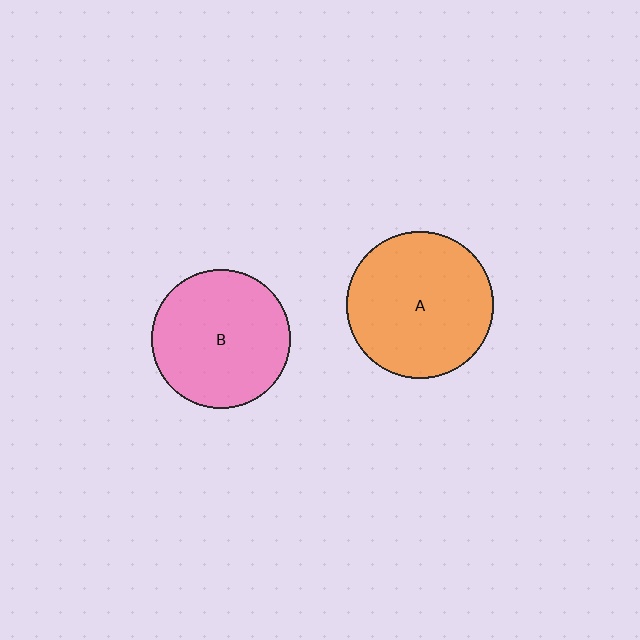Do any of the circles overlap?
No, none of the circles overlap.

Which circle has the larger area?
Circle A (orange).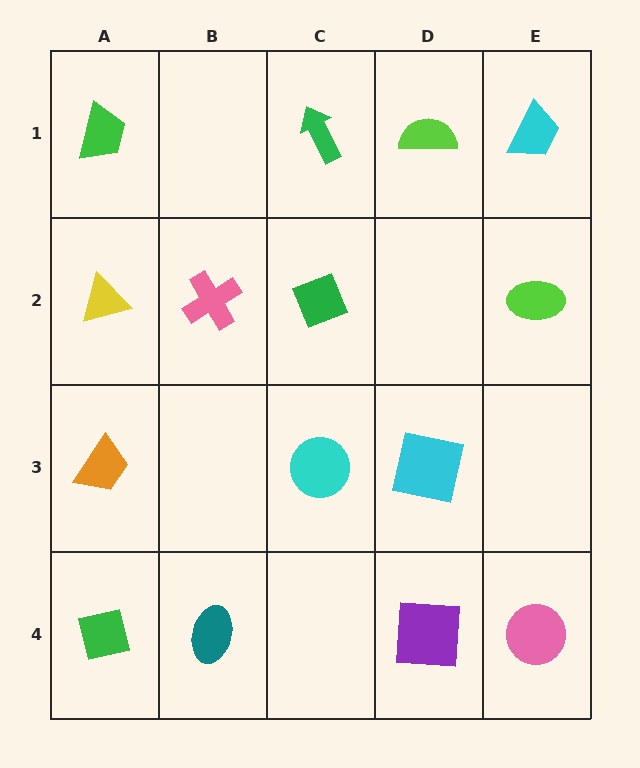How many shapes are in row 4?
4 shapes.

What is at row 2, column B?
A pink cross.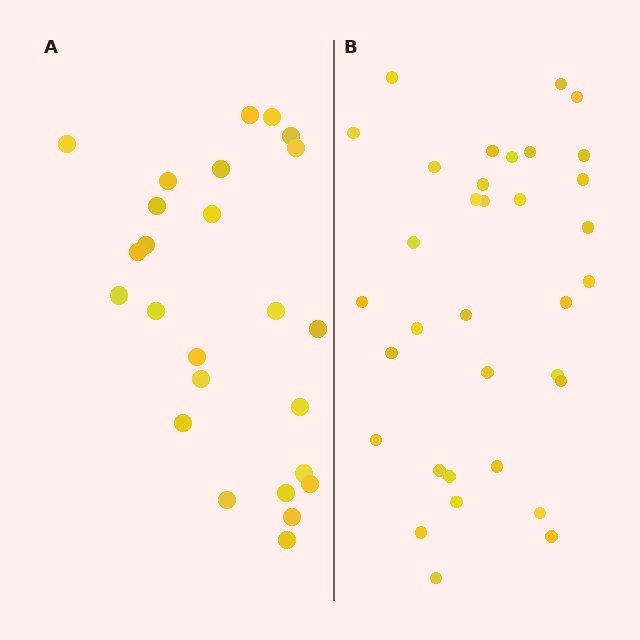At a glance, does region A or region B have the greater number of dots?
Region B (the right region) has more dots.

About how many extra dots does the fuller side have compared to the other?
Region B has roughly 8 or so more dots than region A.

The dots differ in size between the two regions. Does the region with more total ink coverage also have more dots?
No. Region A has more total ink coverage because its dots are larger, but region B actually contains more individual dots. Total area can be misleading — the number of items is what matters here.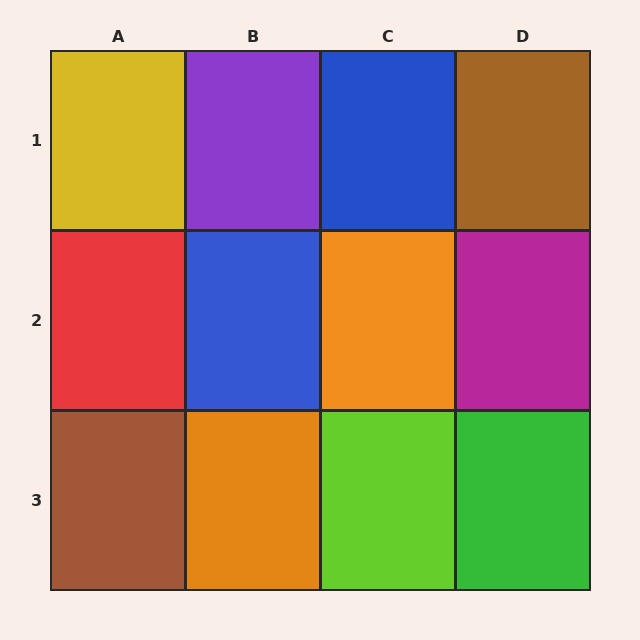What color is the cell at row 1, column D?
Brown.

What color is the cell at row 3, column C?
Lime.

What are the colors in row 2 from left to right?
Red, blue, orange, magenta.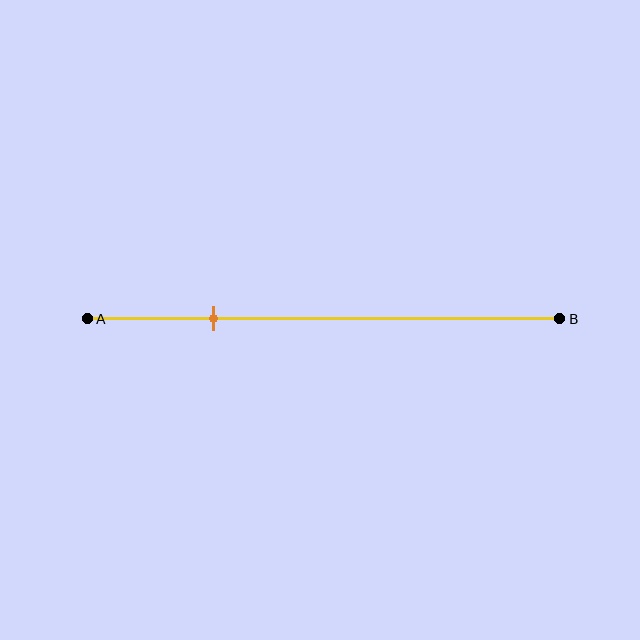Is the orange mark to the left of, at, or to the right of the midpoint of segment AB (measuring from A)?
The orange mark is to the left of the midpoint of segment AB.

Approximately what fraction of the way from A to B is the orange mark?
The orange mark is approximately 25% of the way from A to B.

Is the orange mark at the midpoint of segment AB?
No, the mark is at about 25% from A, not at the 50% midpoint.